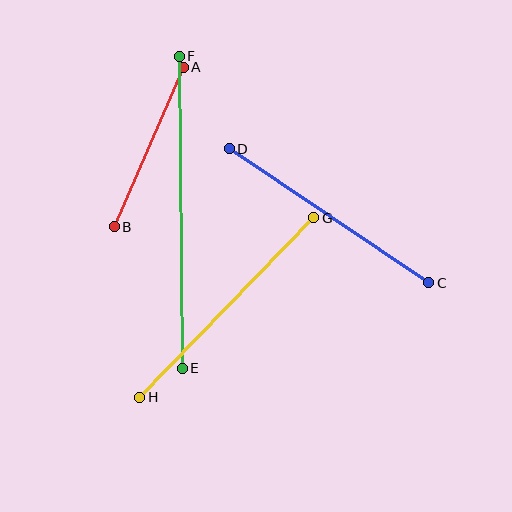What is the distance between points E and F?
The distance is approximately 312 pixels.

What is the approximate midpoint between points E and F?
The midpoint is at approximately (181, 212) pixels.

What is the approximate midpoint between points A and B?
The midpoint is at approximately (149, 147) pixels.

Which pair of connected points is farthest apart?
Points E and F are farthest apart.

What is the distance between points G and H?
The distance is approximately 250 pixels.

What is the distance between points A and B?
The distance is approximately 174 pixels.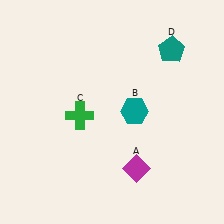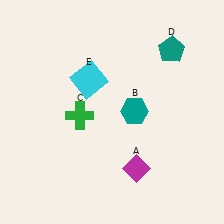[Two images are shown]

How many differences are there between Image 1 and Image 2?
There is 1 difference between the two images.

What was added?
A cyan square (E) was added in Image 2.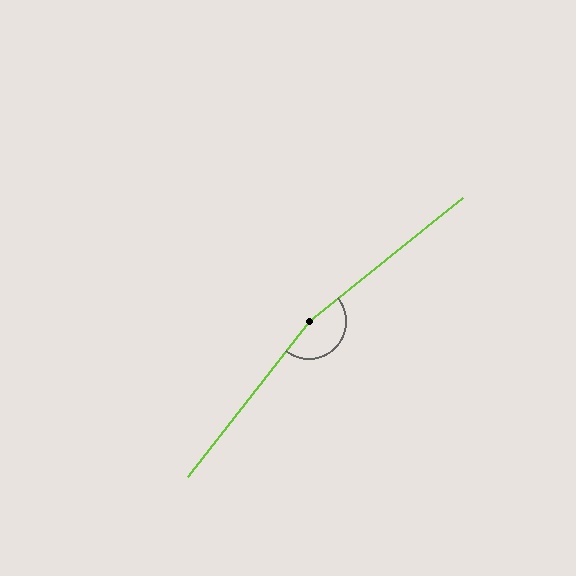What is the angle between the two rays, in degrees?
Approximately 167 degrees.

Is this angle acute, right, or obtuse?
It is obtuse.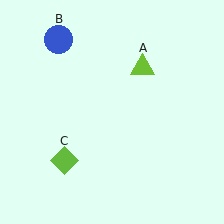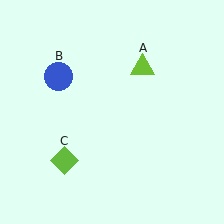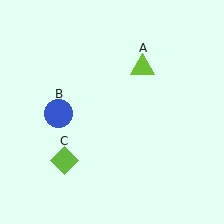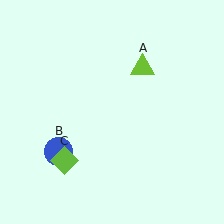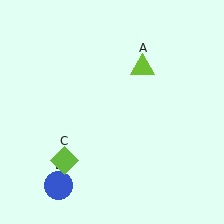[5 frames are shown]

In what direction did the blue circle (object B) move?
The blue circle (object B) moved down.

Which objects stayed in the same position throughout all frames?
Lime triangle (object A) and lime diamond (object C) remained stationary.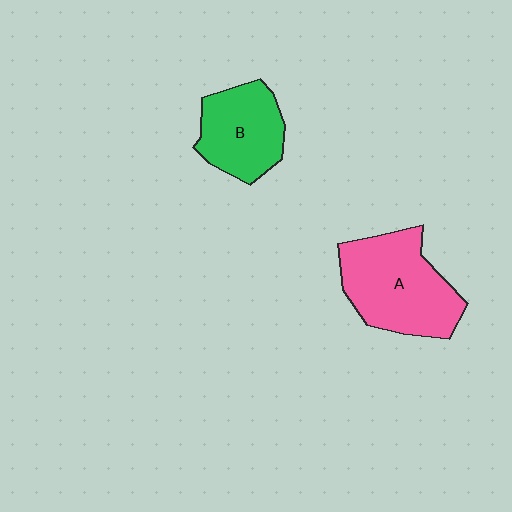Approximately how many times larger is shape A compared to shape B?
Approximately 1.4 times.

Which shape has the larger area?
Shape A (pink).